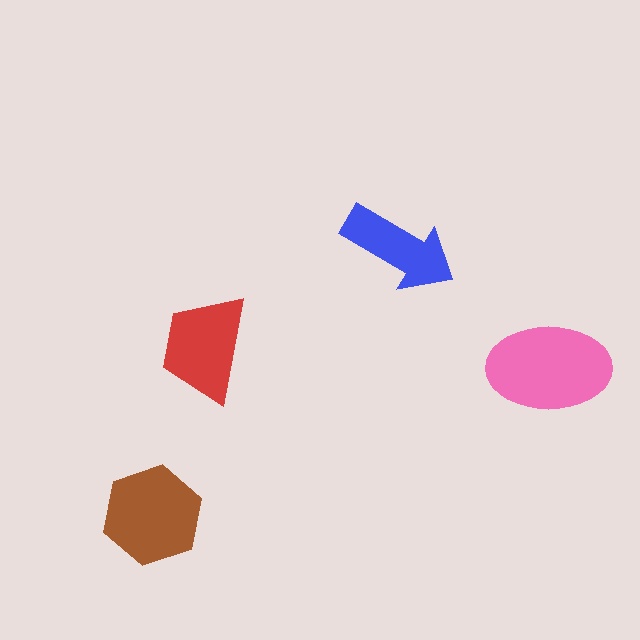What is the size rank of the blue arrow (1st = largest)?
4th.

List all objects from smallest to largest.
The blue arrow, the red trapezoid, the brown hexagon, the pink ellipse.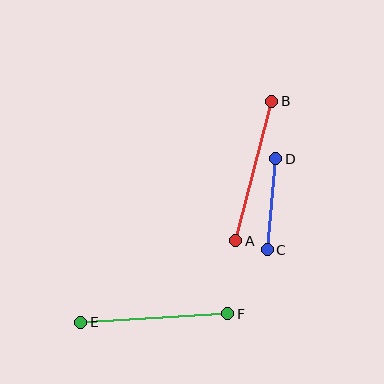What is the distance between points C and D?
The distance is approximately 91 pixels.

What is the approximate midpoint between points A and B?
The midpoint is at approximately (254, 171) pixels.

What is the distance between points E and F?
The distance is approximately 147 pixels.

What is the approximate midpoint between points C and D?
The midpoint is at approximately (271, 204) pixels.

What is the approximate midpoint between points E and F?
The midpoint is at approximately (154, 318) pixels.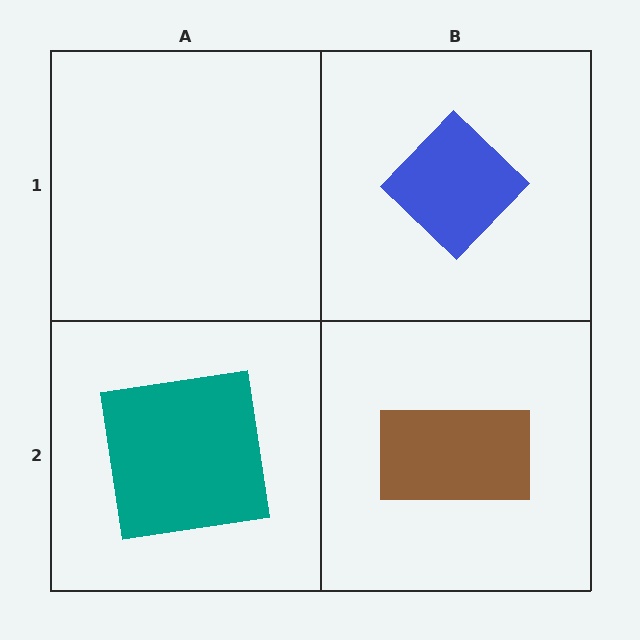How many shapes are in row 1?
1 shape.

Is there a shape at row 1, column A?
No, that cell is empty.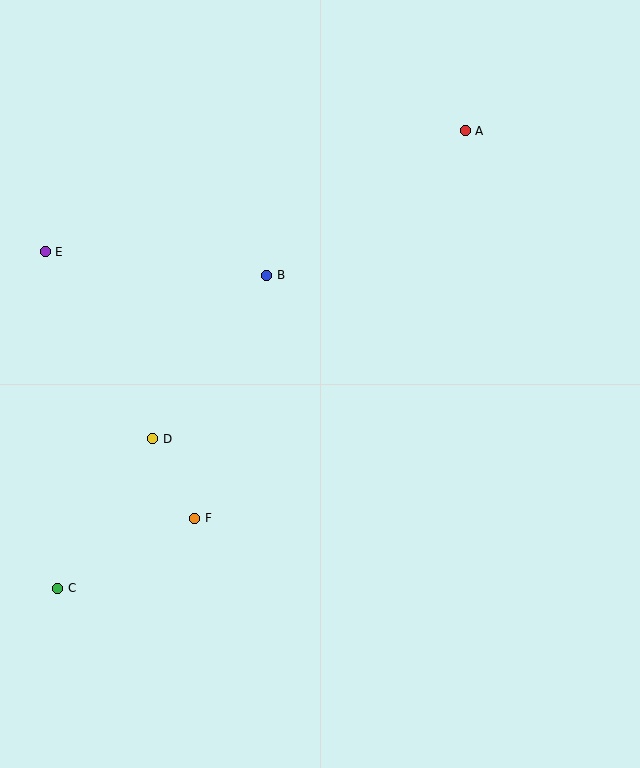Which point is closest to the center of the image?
Point B at (267, 275) is closest to the center.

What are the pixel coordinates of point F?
Point F is at (195, 519).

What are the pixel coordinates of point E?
Point E is at (45, 252).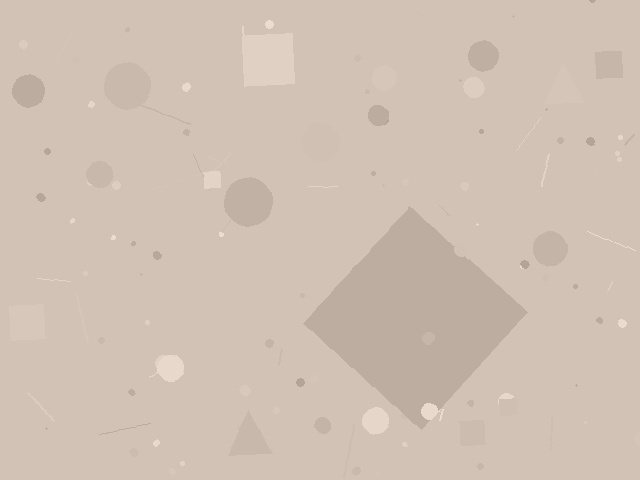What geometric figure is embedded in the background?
A diamond is embedded in the background.